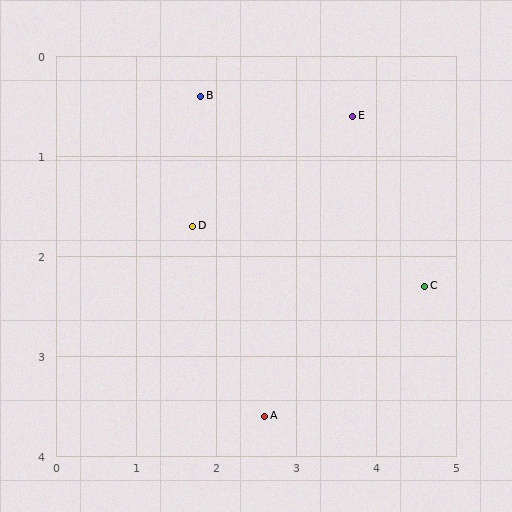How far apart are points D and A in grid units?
Points D and A are about 2.1 grid units apart.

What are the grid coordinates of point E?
Point E is at approximately (3.7, 0.6).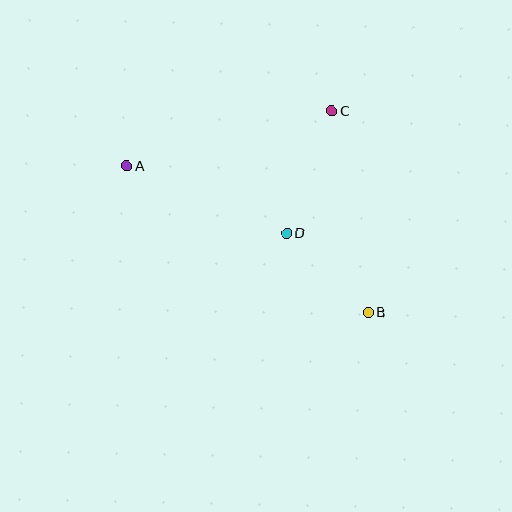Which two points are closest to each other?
Points B and D are closest to each other.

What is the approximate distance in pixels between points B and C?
The distance between B and C is approximately 205 pixels.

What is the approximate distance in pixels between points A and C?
The distance between A and C is approximately 212 pixels.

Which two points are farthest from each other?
Points A and B are farthest from each other.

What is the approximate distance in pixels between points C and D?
The distance between C and D is approximately 130 pixels.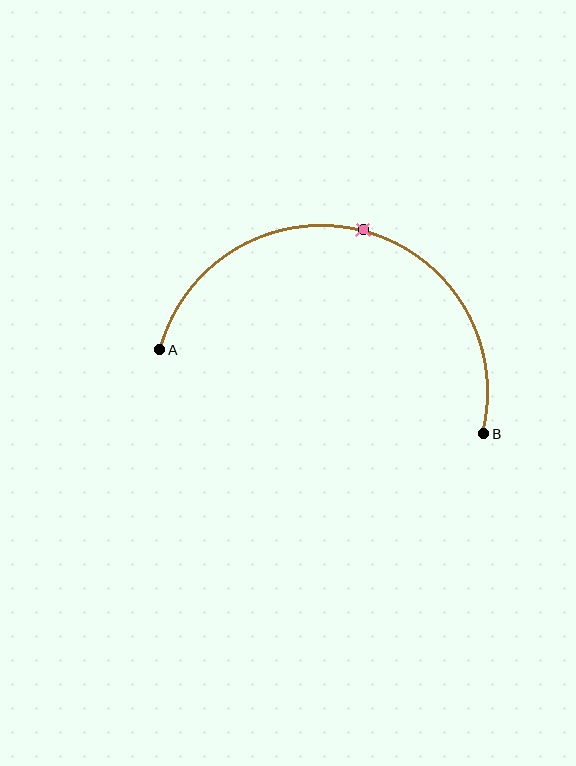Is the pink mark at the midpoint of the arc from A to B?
Yes. The pink mark lies on the arc at equal arc-length from both A and B — it is the arc midpoint.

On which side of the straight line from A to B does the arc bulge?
The arc bulges above the straight line connecting A and B.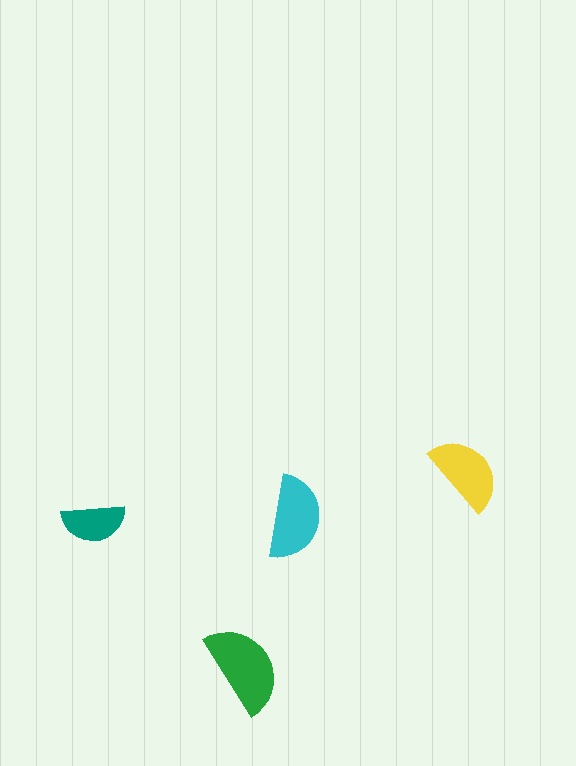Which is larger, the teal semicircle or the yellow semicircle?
The yellow one.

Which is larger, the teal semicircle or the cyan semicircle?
The cyan one.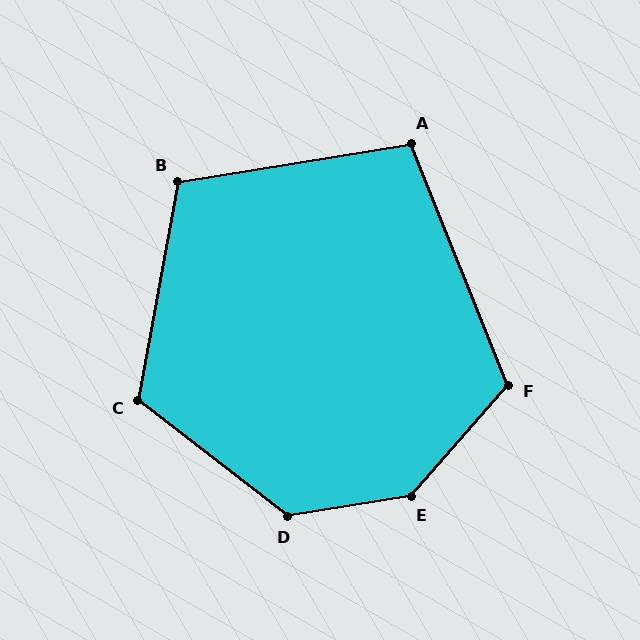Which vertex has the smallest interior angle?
A, at approximately 102 degrees.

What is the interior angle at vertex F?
Approximately 117 degrees (obtuse).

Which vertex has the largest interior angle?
E, at approximately 140 degrees.